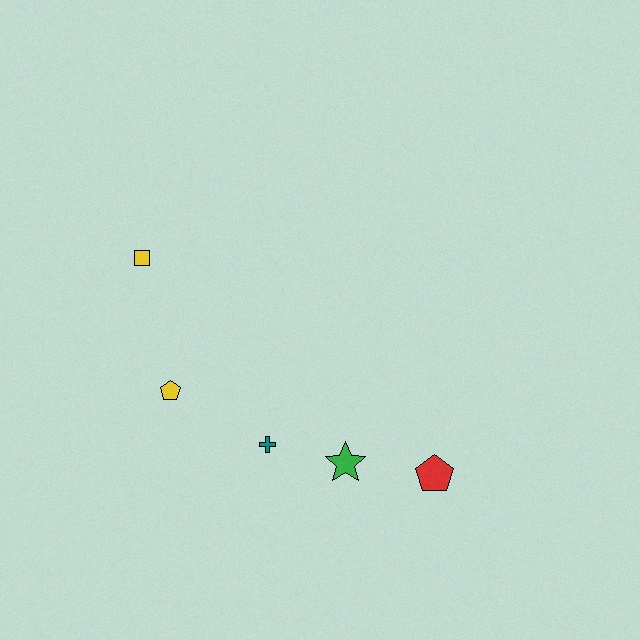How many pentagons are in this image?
There are 2 pentagons.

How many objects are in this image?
There are 5 objects.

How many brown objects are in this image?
There are no brown objects.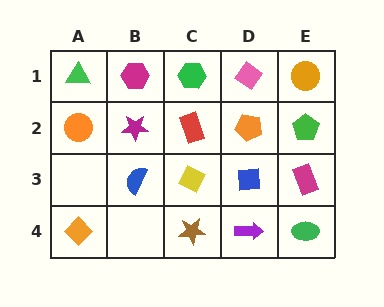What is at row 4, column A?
An orange diamond.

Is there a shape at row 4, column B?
No, that cell is empty.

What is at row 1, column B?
A magenta hexagon.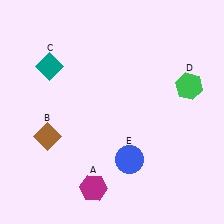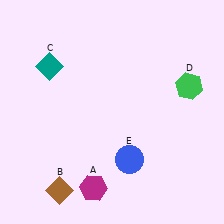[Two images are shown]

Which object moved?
The brown diamond (B) moved down.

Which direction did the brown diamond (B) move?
The brown diamond (B) moved down.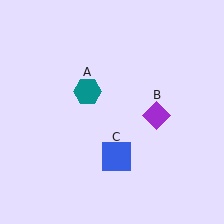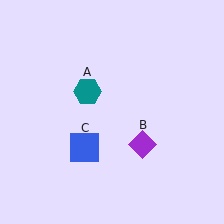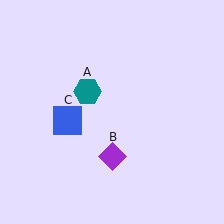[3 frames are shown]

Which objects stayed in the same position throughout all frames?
Teal hexagon (object A) remained stationary.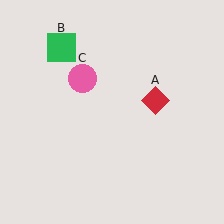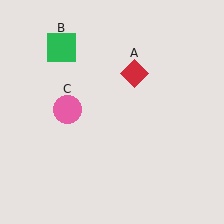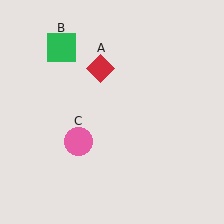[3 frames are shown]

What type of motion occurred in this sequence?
The red diamond (object A), pink circle (object C) rotated counterclockwise around the center of the scene.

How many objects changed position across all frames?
2 objects changed position: red diamond (object A), pink circle (object C).